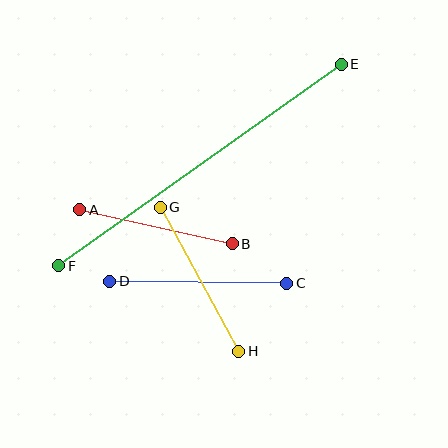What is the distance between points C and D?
The distance is approximately 177 pixels.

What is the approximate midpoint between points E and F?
The midpoint is at approximately (200, 165) pixels.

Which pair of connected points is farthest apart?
Points E and F are farthest apart.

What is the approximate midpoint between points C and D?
The midpoint is at approximately (198, 282) pixels.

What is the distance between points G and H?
The distance is approximately 164 pixels.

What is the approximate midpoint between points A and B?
The midpoint is at approximately (156, 227) pixels.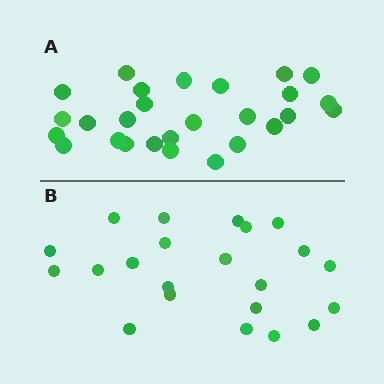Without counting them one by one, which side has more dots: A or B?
Region A (the top region) has more dots.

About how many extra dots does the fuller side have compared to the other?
Region A has about 5 more dots than region B.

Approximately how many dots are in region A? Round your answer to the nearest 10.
About 30 dots. (The exact count is 27, which rounds to 30.)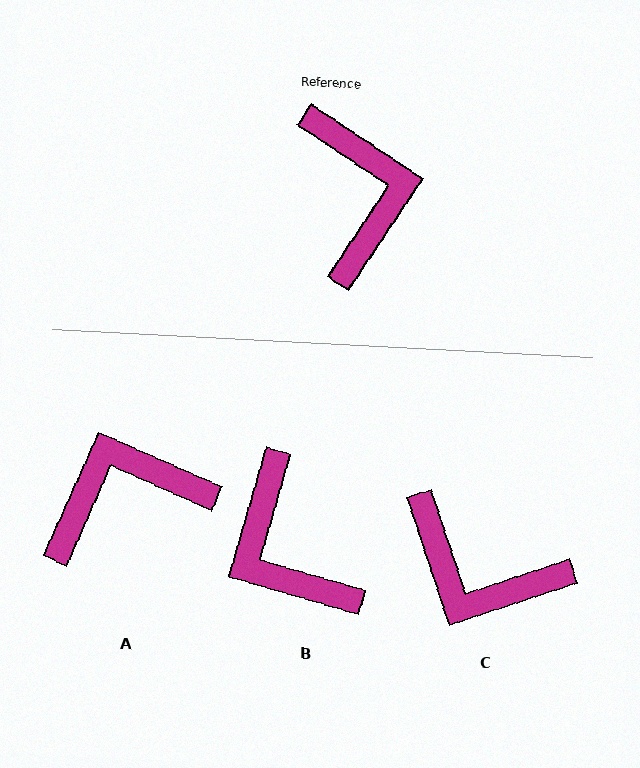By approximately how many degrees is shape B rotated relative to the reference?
Approximately 162 degrees clockwise.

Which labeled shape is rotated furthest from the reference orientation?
B, about 162 degrees away.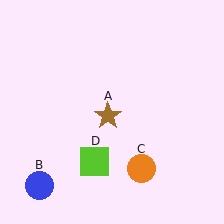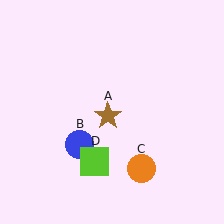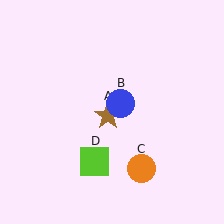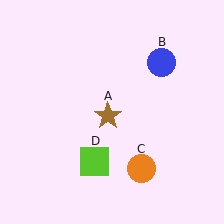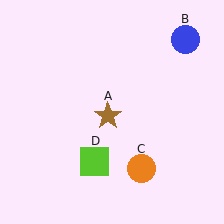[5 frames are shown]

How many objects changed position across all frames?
1 object changed position: blue circle (object B).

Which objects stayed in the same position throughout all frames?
Brown star (object A) and orange circle (object C) and lime square (object D) remained stationary.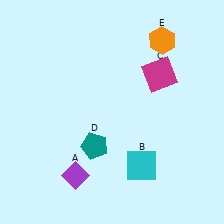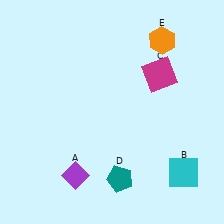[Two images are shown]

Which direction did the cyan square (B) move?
The cyan square (B) moved right.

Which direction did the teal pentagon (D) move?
The teal pentagon (D) moved down.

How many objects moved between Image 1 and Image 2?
2 objects moved between the two images.